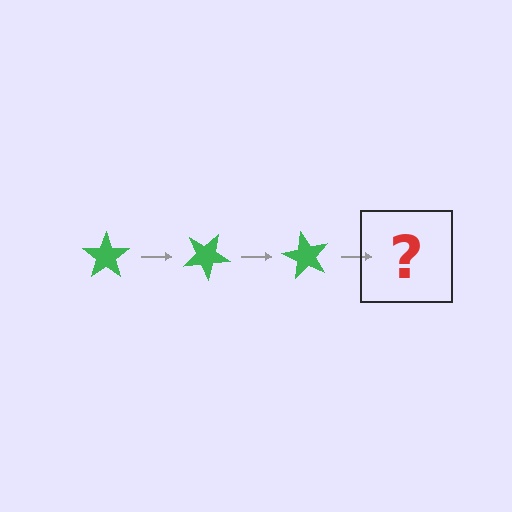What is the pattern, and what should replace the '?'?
The pattern is that the star rotates 30 degrees each step. The '?' should be a green star rotated 90 degrees.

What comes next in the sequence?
The next element should be a green star rotated 90 degrees.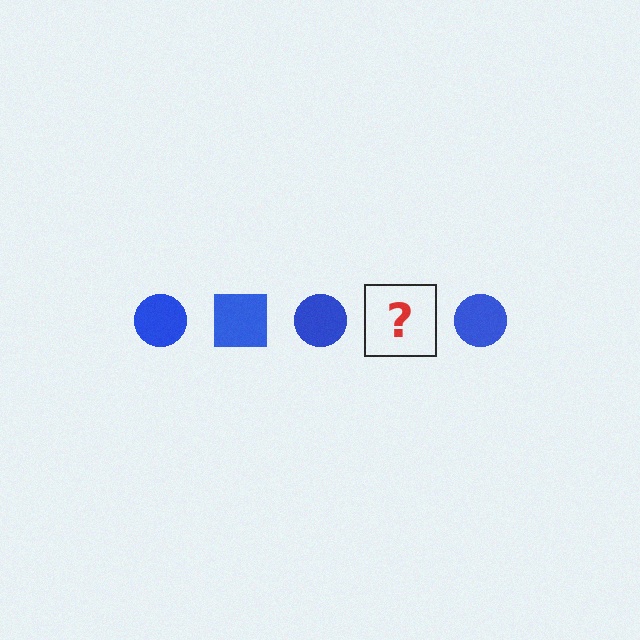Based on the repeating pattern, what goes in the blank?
The blank should be a blue square.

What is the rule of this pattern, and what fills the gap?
The rule is that the pattern cycles through circle, square shapes in blue. The gap should be filled with a blue square.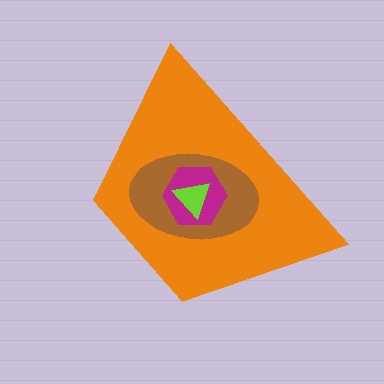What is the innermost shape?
The lime triangle.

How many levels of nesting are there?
4.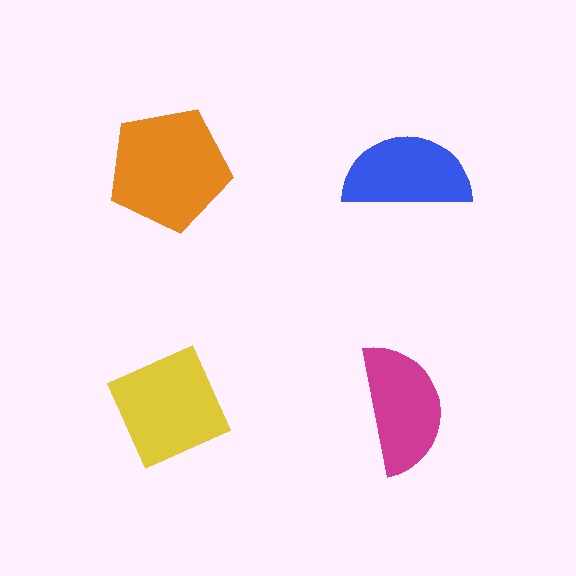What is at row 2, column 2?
A magenta semicircle.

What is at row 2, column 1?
A yellow diamond.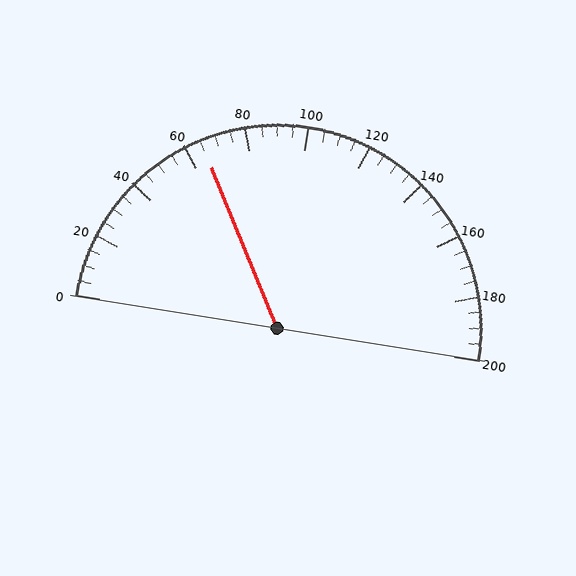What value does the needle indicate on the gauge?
The needle indicates approximately 65.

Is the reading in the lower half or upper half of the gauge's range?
The reading is in the lower half of the range (0 to 200).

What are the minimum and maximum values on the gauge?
The gauge ranges from 0 to 200.